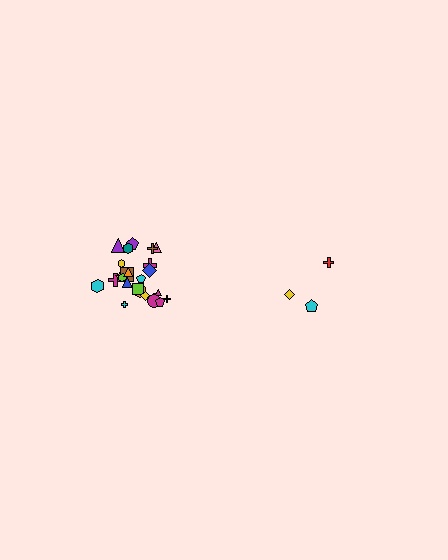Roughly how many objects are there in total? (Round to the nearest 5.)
Roughly 30 objects in total.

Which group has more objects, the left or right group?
The left group.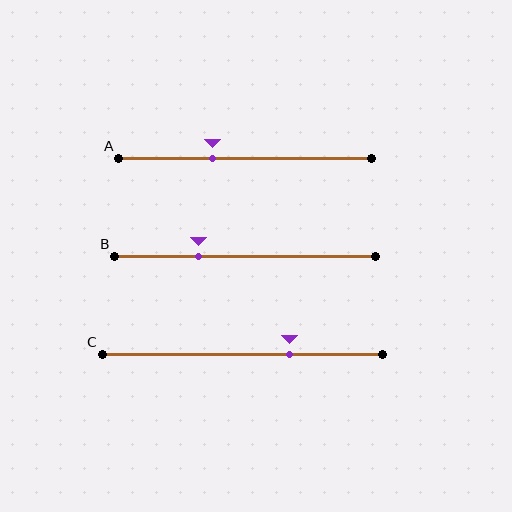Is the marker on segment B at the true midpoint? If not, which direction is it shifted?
No, the marker on segment B is shifted to the left by about 18% of the segment length.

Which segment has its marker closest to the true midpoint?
Segment A has its marker closest to the true midpoint.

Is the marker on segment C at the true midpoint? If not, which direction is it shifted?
No, the marker on segment C is shifted to the right by about 17% of the segment length.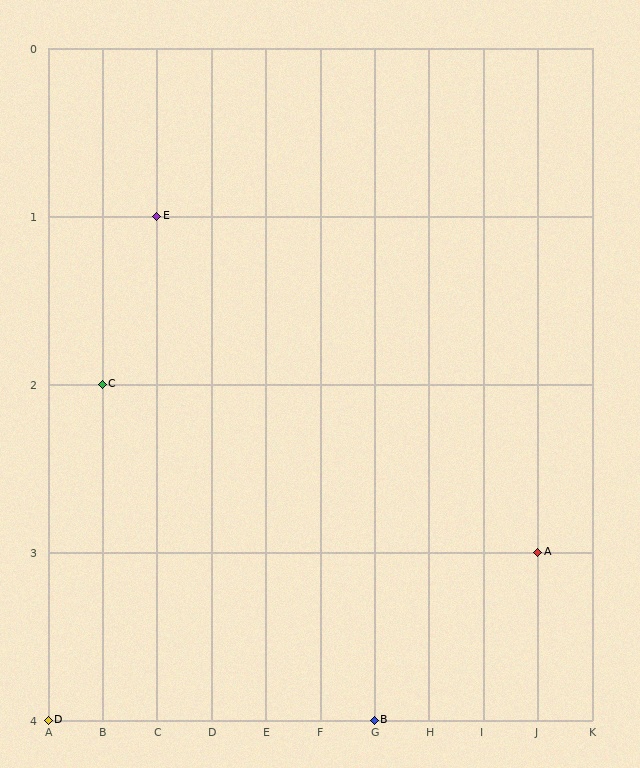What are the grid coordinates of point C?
Point C is at grid coordinates (B, 2).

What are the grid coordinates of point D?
Point D is at grid coordinates (A, 4).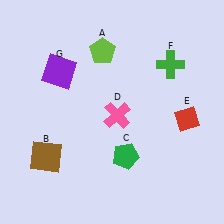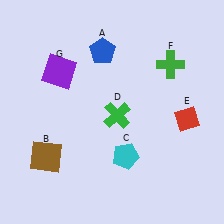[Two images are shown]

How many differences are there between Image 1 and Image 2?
There are 3 differences between the two images.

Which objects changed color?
A changed from lime to blue. C changed from green to cyan. D changed from pink to green.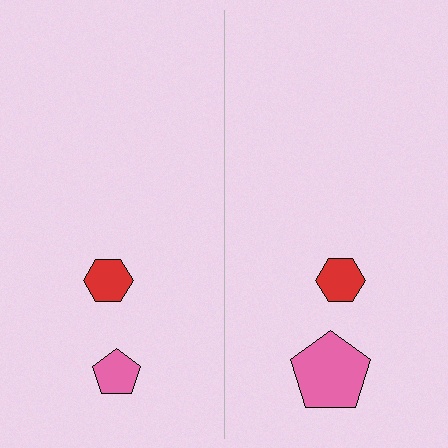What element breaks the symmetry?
The pink pentagon on the right side has a different size than its mirror counterpart.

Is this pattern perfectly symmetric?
No, the pattern is not perfectly symmetric. The pink pentagon on the right side has a different size than its mirror counterpart.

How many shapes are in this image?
There are 4 shapes in this image.